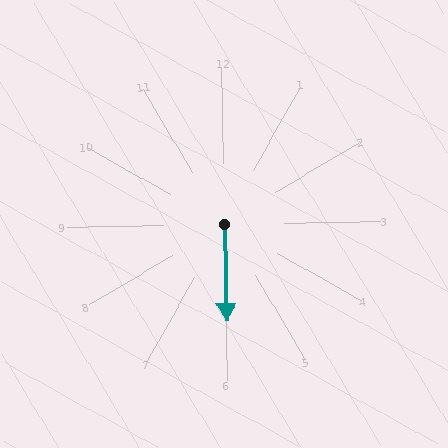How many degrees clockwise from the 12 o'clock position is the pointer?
Approximately 180 degrees.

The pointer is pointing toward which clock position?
Roughly 6 o'clock.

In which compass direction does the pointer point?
South.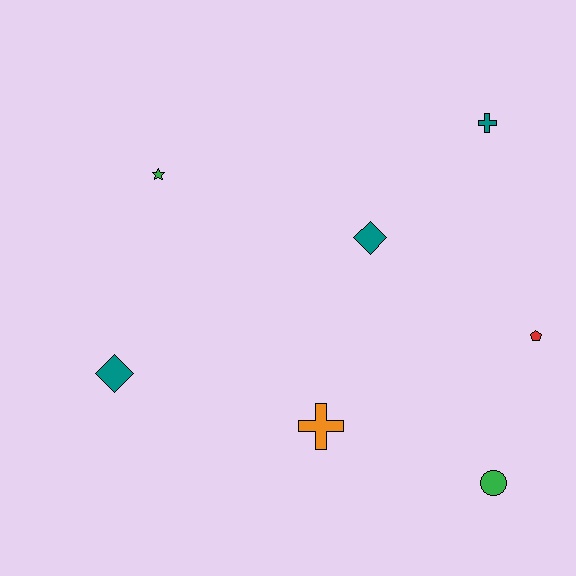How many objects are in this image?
There are 7 objects.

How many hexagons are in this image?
There are no hexagons.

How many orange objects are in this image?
There is 1 orange object.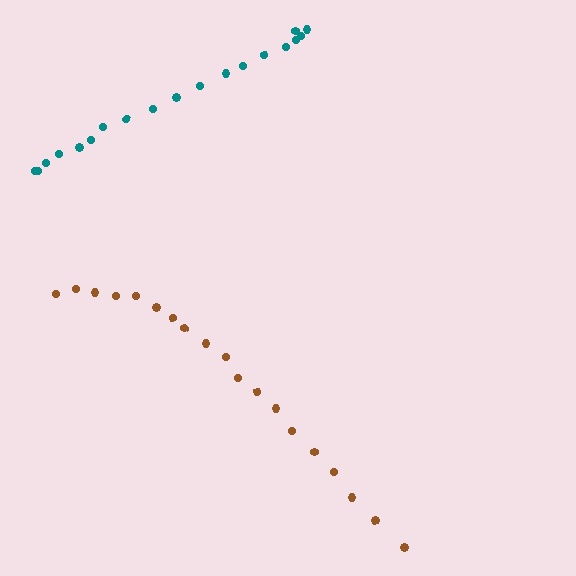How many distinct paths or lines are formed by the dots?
There are 2 distinct paths.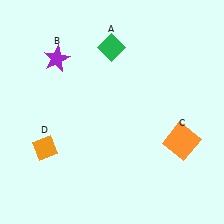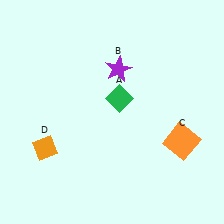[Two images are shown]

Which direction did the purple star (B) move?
The purple star (B) moved right.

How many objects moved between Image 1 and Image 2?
2 objects moved between the two images.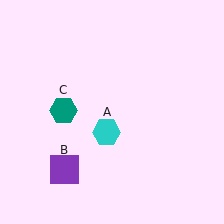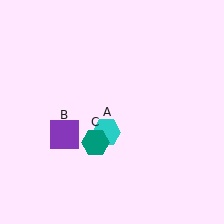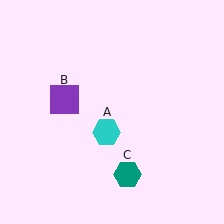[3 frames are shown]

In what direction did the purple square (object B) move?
The purple square (object B) moved up.